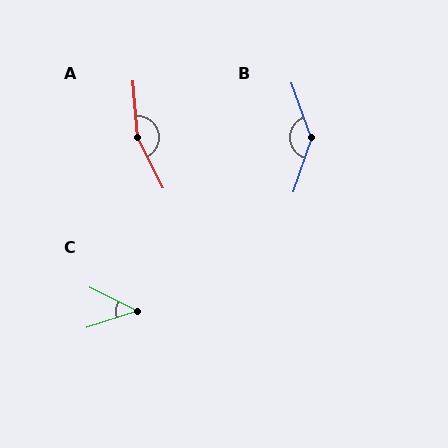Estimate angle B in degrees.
Approximately 142 degrees.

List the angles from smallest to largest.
C (44°), B (142°), A (157°).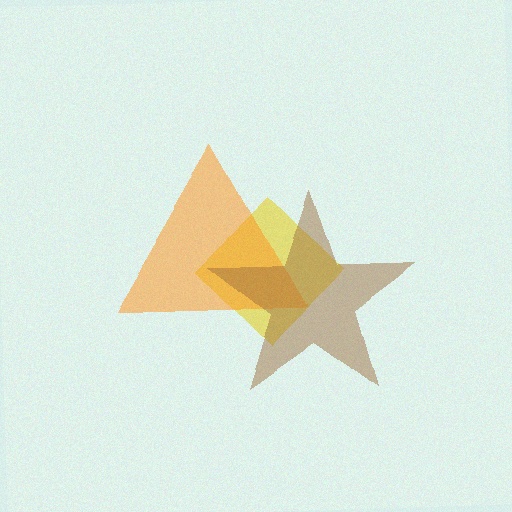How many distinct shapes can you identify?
There are 3 distinct shapes: a yellow diamond, an orange triangle, a brown star.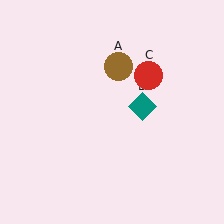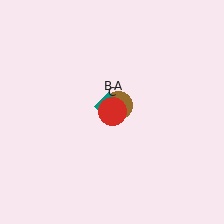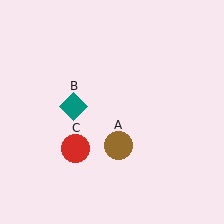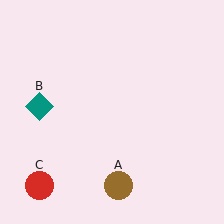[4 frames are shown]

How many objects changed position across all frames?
3 objects changed position: brown circle (object A), teal diamond (object B), red circle (object C).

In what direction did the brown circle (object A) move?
The brown circle (object A) moved down.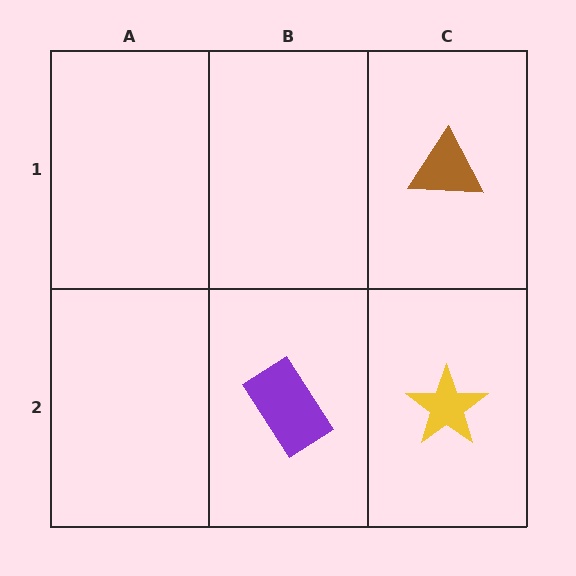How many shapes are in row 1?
1 shape.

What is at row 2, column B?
A purple rectangle.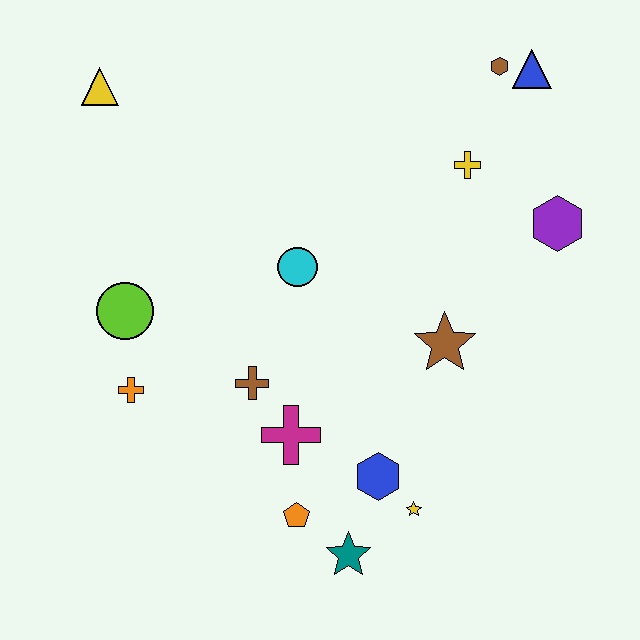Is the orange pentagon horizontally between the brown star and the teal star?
No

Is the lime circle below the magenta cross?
No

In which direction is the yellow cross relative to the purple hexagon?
The yellow cross is to the left of the purple hexagon.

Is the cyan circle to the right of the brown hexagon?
No